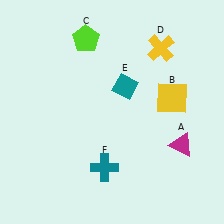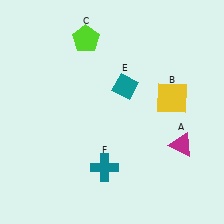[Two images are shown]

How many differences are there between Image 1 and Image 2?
There is 1 difference between the two images.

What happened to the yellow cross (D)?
The yellow cross (D) was removed in Image 2. It was in the top-right area of Image 1.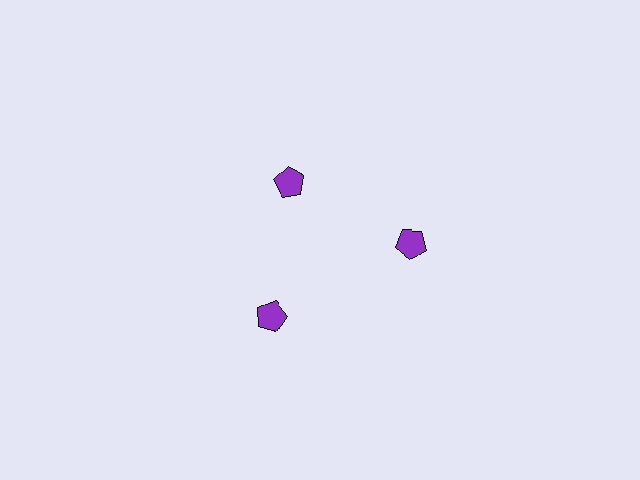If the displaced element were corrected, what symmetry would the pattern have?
It would have 3-fold rotational symmetry — the pattern would map onto itself every 120 degrees.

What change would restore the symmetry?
The symmetry would be restored by moving it outward, back onto the ring so that all 3 pentagons sit at equal angles and equal distance from the center.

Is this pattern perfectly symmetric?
No. The 3 purple pentagons are arranged in a ring, but one element near the 11 o'clock position is pulled inward toward the center, breaking the 3-fold rotational symmetry.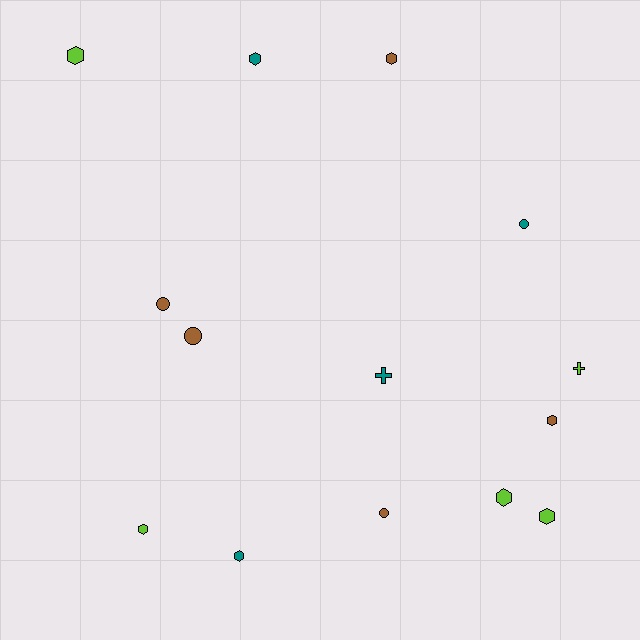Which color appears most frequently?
Brown, with 5 objects.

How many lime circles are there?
There are no lime circles.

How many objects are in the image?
There are 14 objects.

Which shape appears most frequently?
Hexagon, with 8 objects.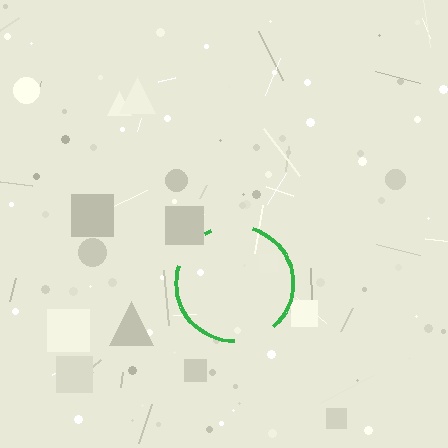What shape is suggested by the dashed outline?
The dashed outline suggests a circle.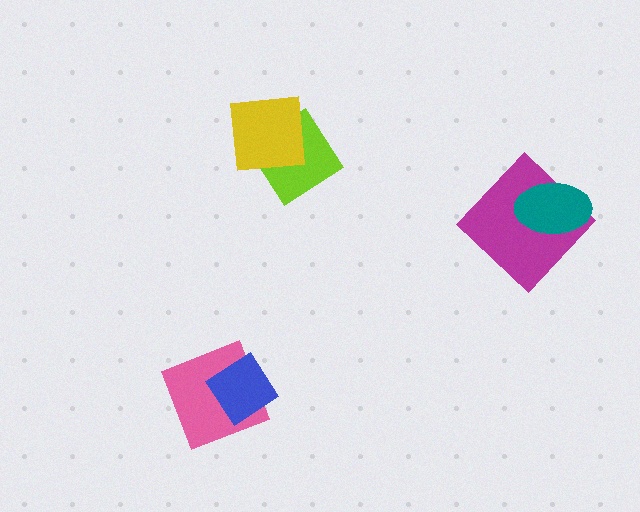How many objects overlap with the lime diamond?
1 object overlaps with the lime diamond.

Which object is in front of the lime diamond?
The yellow square is in front of the lime diamond.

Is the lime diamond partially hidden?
Yes, it is partially covered by another shape.